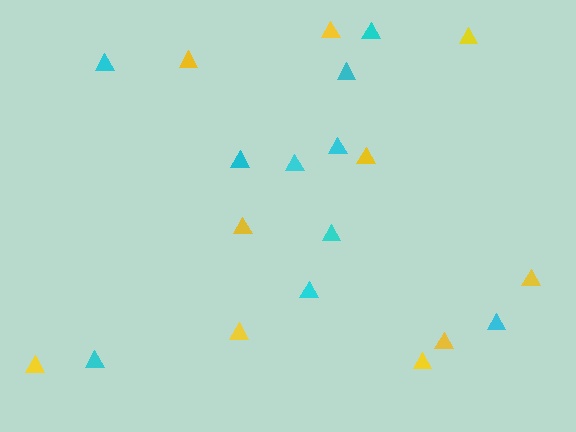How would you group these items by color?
There are 2 groups: one group of cyan triangles (10) and one group of yellow triangles (10).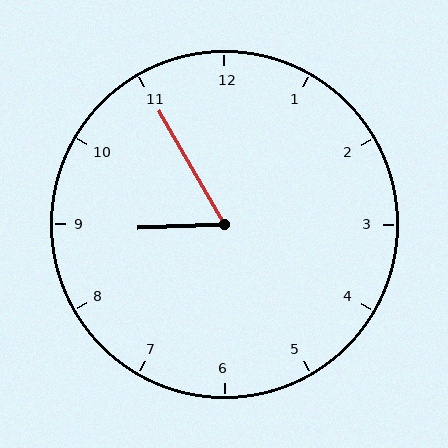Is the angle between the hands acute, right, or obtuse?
It is acute.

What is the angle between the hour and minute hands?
Approximately 62 degrees.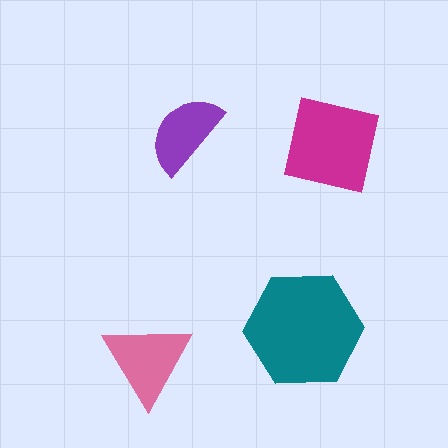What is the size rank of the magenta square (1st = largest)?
2nd.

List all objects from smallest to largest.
The purple semicircle, the pink triangle, the magenta square, the teal hexagon.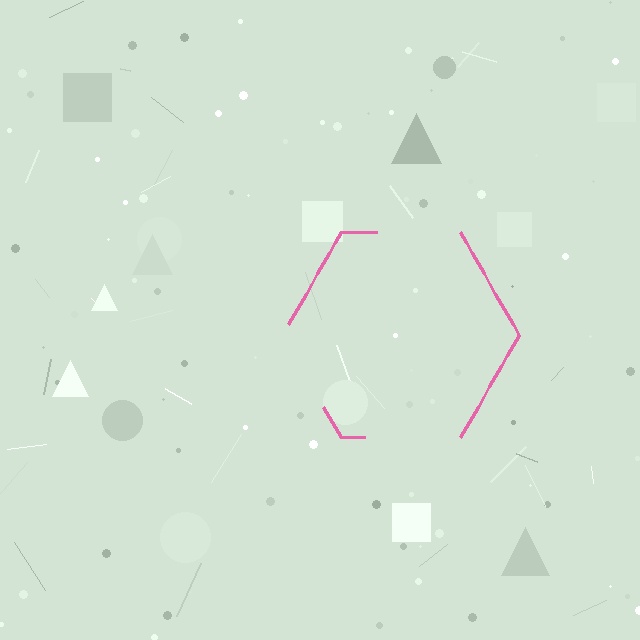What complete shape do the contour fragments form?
The contour fragments form a hexagon.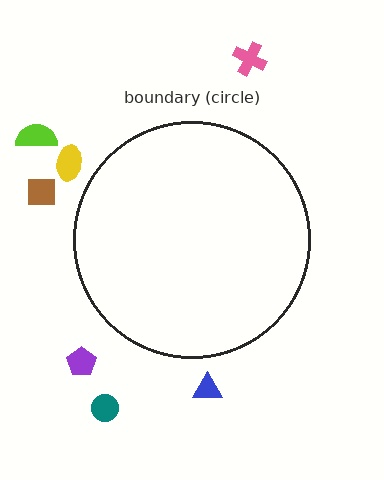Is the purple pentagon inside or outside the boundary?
Outside.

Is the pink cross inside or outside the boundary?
Outside.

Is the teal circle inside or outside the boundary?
Outside.